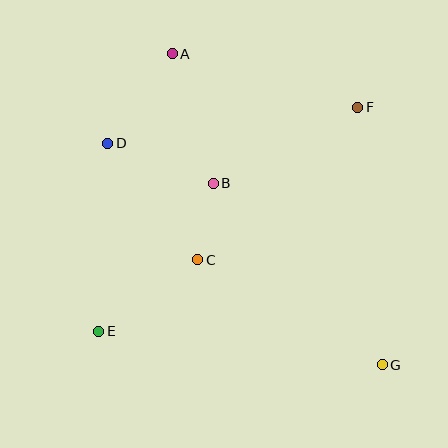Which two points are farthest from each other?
Points A and G are farthest from each other.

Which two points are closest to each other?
Points B and C are closest to each other.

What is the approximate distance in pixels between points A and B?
The distance between A and B is approximately 136 pixels.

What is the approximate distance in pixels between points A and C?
The distance between A and C is approximately 208 pixels.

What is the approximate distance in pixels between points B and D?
The distance between B and D is approximately 113 pixels.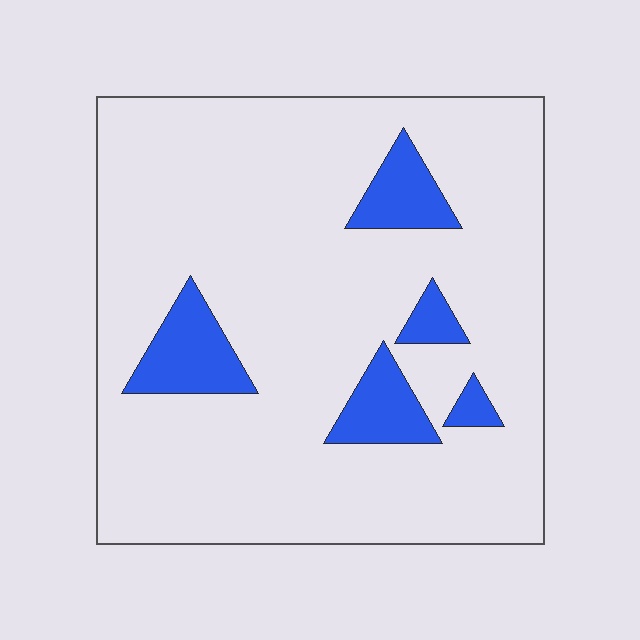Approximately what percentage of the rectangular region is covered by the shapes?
Approximately 10%.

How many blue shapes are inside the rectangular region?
5.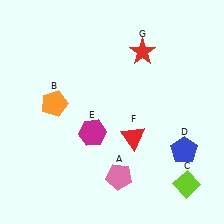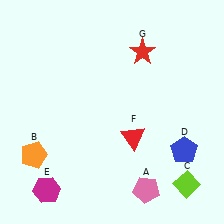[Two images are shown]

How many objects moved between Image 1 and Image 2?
3 objects moved between the two images.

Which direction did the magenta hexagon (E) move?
The magenta hexagon (E) moved down.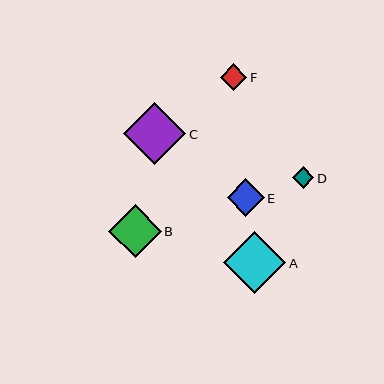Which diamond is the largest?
Diamond C is the largest with a size of approximately 62 pixels.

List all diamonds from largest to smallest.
From largest to smallest: C, A, B, E, F, D.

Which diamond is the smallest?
Diamond D is the smallest with a size of approximately 22 pixels.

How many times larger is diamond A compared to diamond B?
Diamond A is approximately 1.2 times the size of diamond B.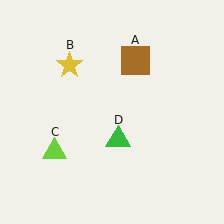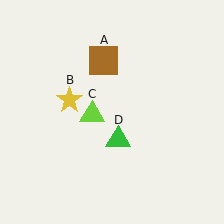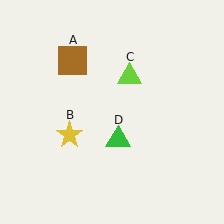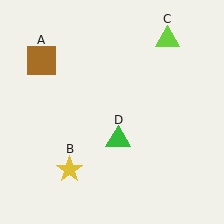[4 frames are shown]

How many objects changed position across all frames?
3 objects changed position: brown square (object A), yellow star (object B), lime triangle (object C).